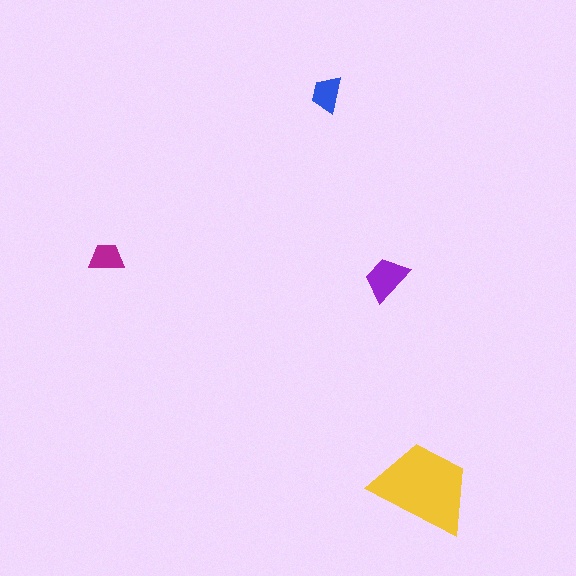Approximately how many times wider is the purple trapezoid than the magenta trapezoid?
About 1.5 times wider.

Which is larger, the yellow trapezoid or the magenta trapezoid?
The yellow one.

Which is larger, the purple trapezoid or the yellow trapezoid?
The yellow one.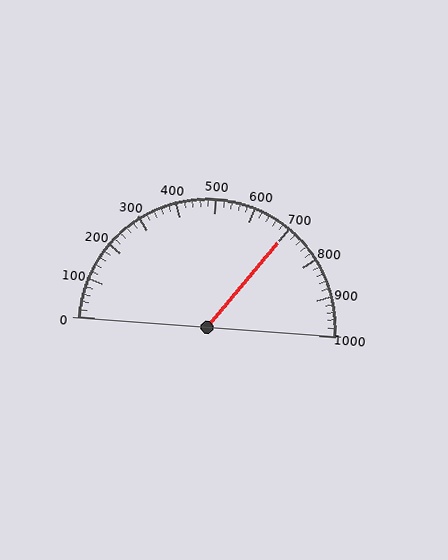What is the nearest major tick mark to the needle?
The nearest major tick mark is 700.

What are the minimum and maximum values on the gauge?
The gauge ranges from 0 to 1000.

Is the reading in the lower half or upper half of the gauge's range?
The reading is in the upper half of the range (0 to 1000).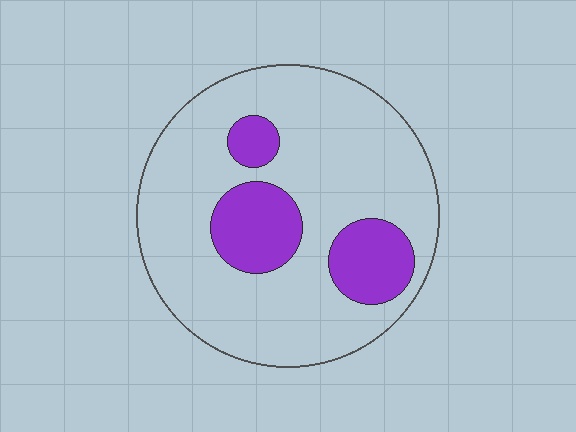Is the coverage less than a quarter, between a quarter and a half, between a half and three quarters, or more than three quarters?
Less than a quarter.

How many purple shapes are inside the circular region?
3.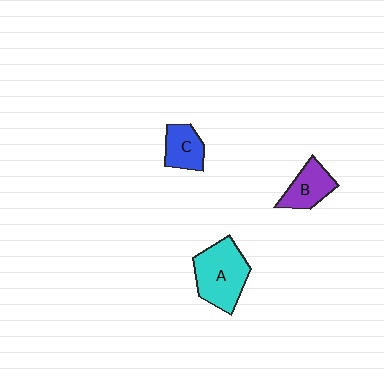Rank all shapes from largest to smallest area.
From largest to smallest: A (cyan), B (purple), C (blue).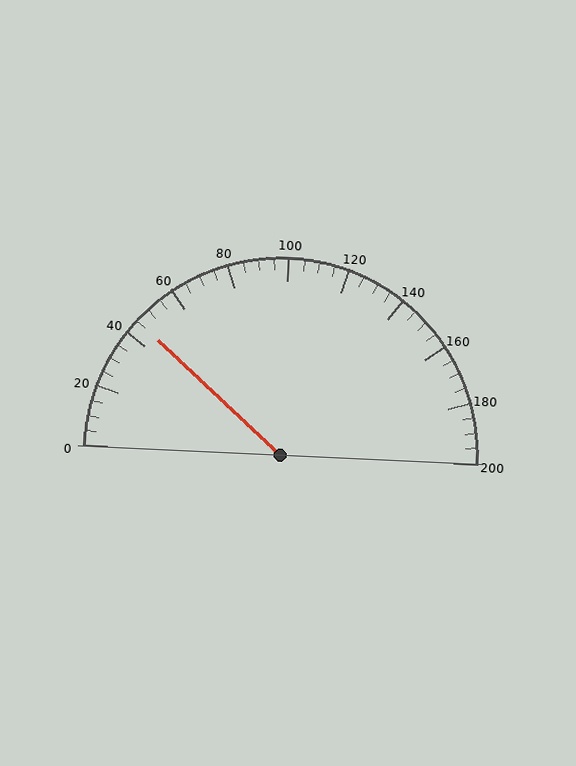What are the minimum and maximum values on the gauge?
The gauge ranges from 0 to 200.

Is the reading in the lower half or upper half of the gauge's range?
The reading is in the lower half of the range (0 to 200).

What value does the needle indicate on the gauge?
The needle indicates approximately 45.